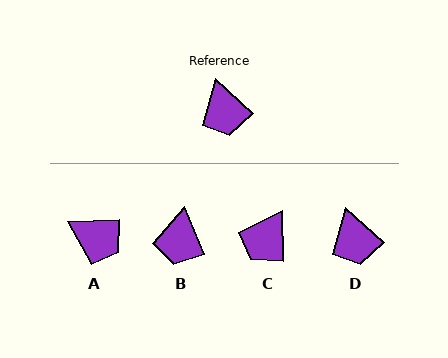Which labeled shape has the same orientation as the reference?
D.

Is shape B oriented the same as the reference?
No, it is off by about 25 degrees.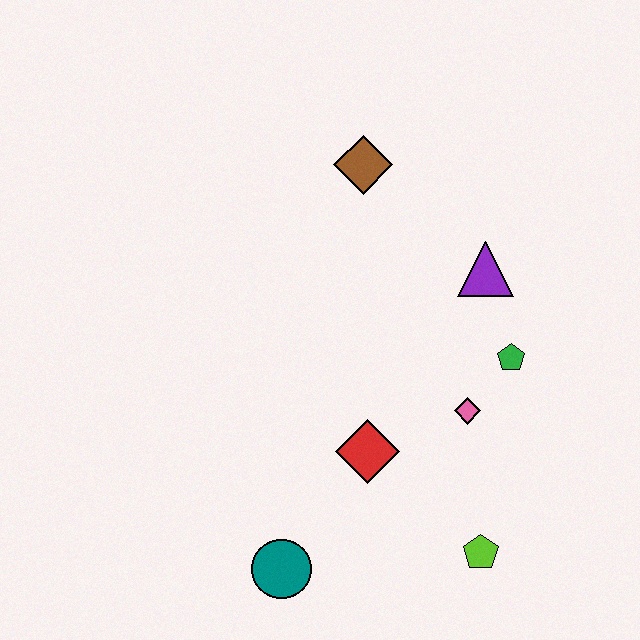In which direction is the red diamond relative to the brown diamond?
The red diamond is below the brown diamond.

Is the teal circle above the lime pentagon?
No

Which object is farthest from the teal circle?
The brown diamond is farthest from the teal circle.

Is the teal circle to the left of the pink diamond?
Yes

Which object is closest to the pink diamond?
The green pentagon is closest to the pink diamond.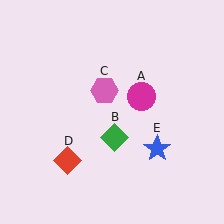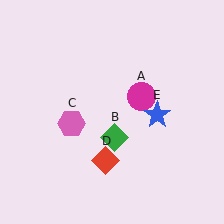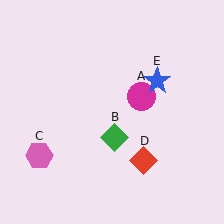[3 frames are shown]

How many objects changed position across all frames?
3 objects changed position: pink hexagon (object C), red diamond (object D), blue star (object E).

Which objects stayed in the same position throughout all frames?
Magenta circle (object A) and green diamond (object B) remained stationary.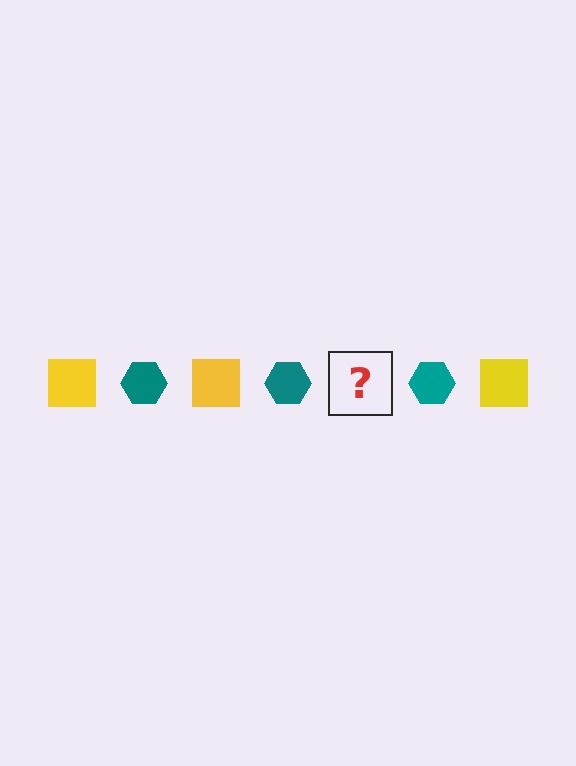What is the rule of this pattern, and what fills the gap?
The rule is that the pattern alternates between yellow square and teal hexagon. The gap should be filled with a yellow square.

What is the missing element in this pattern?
The missing element is a yellow square.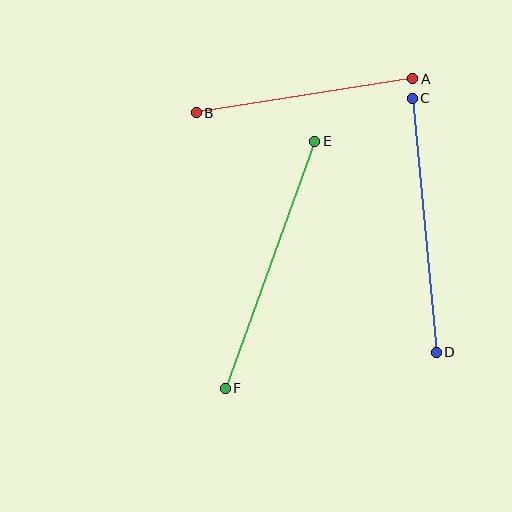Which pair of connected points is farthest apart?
Points E and F are farthest apart.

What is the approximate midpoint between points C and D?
The midpoint is at approximately (424, 225) pixels.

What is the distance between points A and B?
The distance is approximately 219 pixels.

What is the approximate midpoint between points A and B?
The midpoint is at approximately (304, 96) pixels.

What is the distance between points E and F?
The distance is approximately 263 pixels.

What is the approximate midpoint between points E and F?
The midpoint is at approximately (270, 265) pixels.